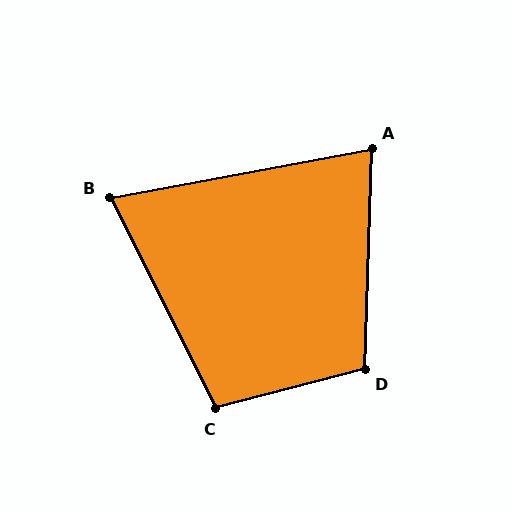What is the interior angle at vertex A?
Approximately 78 degrees (acute).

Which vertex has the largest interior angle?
D, at approximately 106 degrees.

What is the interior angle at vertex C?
Approximately 102 degrees (obtuse).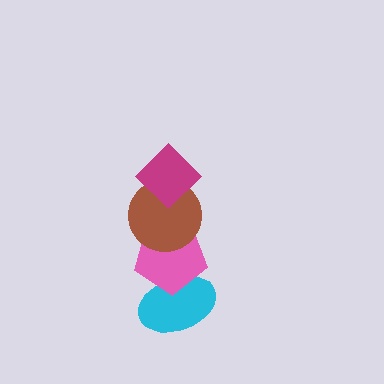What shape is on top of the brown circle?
The magenta diamond is on top of the brown circle.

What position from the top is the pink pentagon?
The pink pentagon is 3rd from the top.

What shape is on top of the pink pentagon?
The brown circle is on top of the pink pentagon.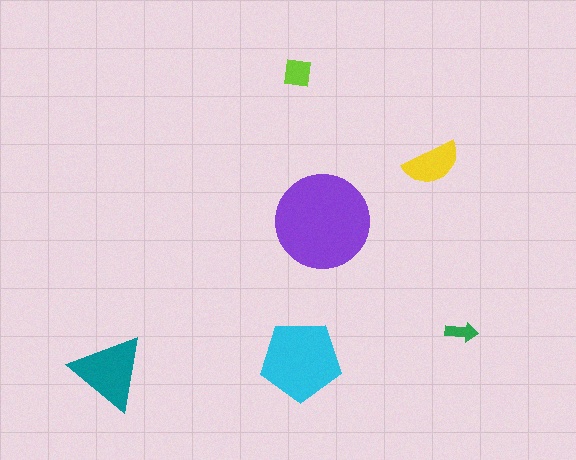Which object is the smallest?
The green arrow.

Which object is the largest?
The purple circle.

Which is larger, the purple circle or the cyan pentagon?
The purple circle.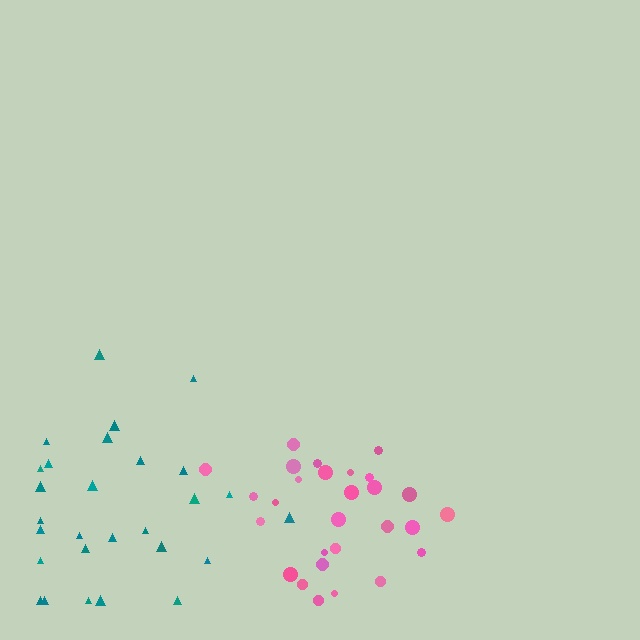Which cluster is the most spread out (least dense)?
Teal.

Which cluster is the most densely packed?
Pink.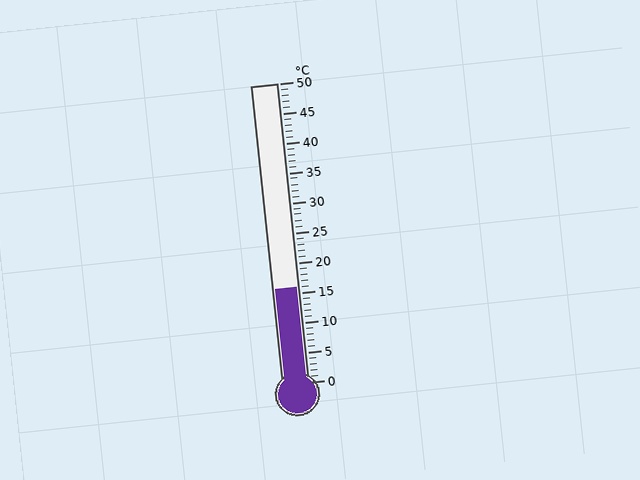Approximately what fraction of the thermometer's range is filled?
The thermometer is filled to approximately 30% of its range.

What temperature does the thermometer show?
The thermometer shows approximately 16°C.